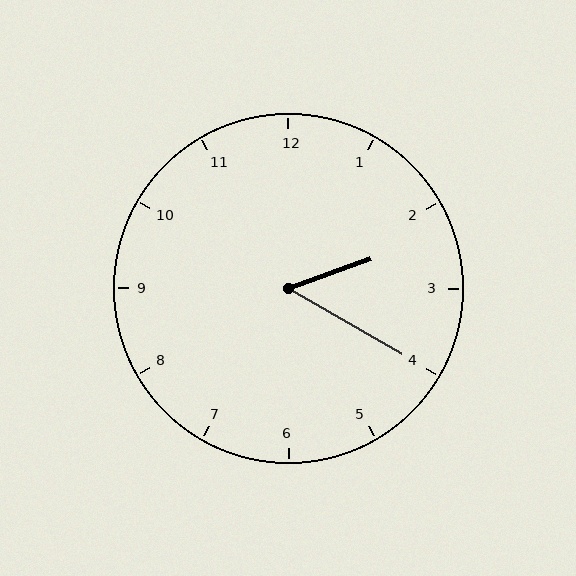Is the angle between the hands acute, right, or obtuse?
It is acute.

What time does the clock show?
2:20.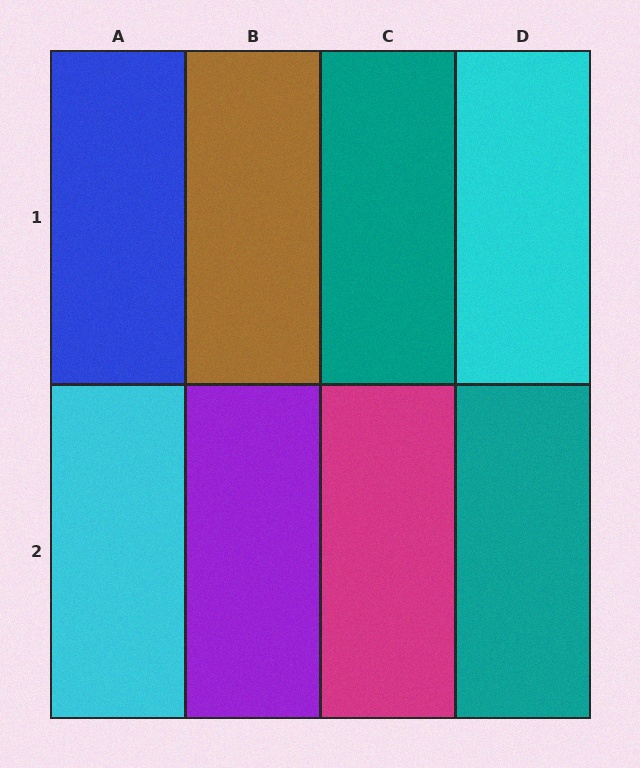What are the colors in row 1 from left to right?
Blue, brown, teal, cyan.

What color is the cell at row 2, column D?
Teal.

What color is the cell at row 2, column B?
Purple.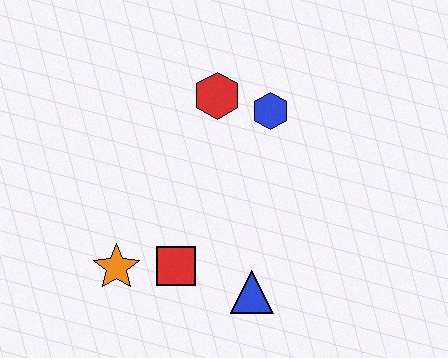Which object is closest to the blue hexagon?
The red hexagon is closest to the blue hexagon.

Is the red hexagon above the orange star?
Yes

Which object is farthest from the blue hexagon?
The orange star is farthest from the blue hexagon.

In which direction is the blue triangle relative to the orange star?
The blue triangle is to the right of the orange star.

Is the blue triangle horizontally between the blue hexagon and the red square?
Yes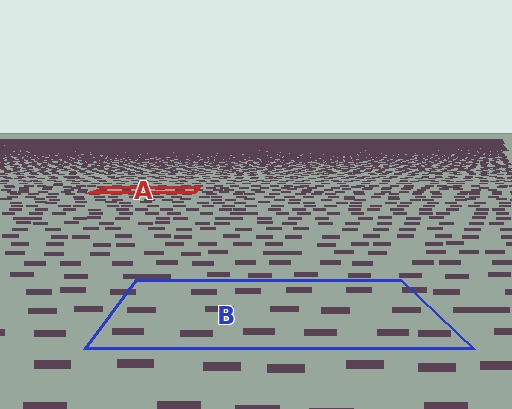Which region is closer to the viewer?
Region B is closer. The texture elements there are larger and more spread out.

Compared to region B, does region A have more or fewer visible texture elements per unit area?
Region A has more texture elements per unit area — they are packed more densely because it is farther away.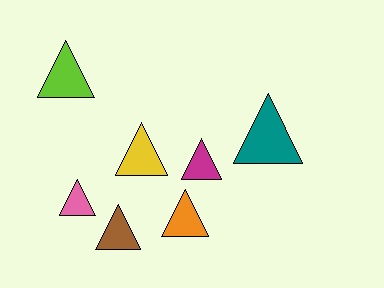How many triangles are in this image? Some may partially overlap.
There are 7 triangles.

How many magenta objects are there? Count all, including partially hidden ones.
There is 1 magenta object.